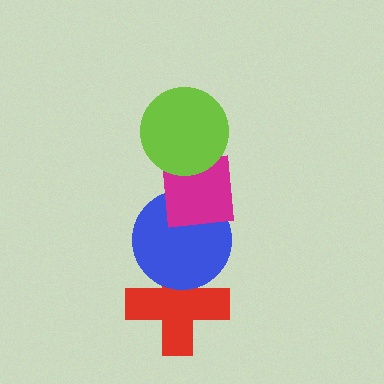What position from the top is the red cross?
The red cross is 4th from the top.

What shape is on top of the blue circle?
The magenta square is on top of the blue circle.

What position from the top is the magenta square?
The magenta square is 2nd from the top.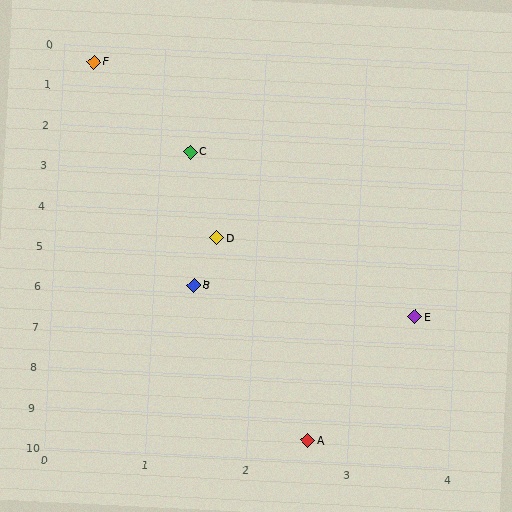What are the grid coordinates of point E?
Point E is at approximately (3.6, 6.3).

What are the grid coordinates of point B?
Point B is at approximately (1.4, 5.8).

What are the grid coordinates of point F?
Point F is at approximately (0.3, 0.4).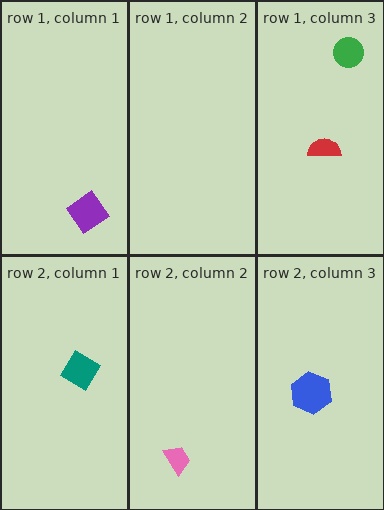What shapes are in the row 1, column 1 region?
The purple diamond.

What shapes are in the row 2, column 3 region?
The blue hexagon.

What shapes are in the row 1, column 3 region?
The green circle, the red semicircle.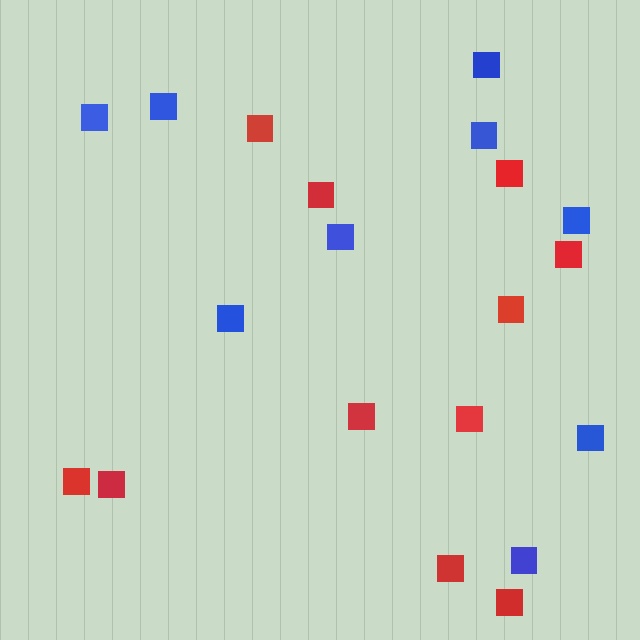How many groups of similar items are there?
There are 2 groups: one group of blue squares (9) and one group of red squares (11).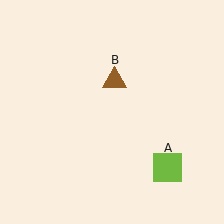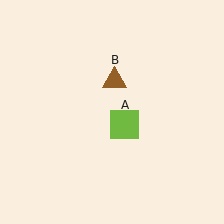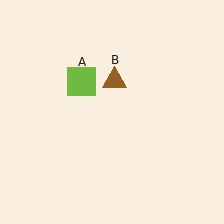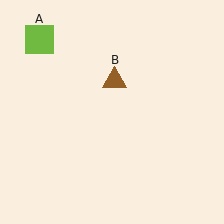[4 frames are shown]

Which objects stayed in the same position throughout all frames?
Brown triangle (object B) remained stationary.